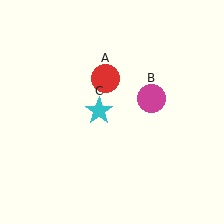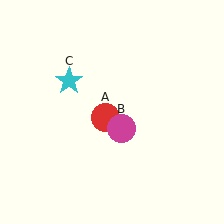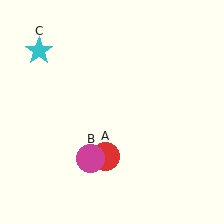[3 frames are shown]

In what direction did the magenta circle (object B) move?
The magenta circle (object B) moved down and to the left.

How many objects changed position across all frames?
3 objects changed position: red circle (object A), magenta circle (object B), cyan star (object C).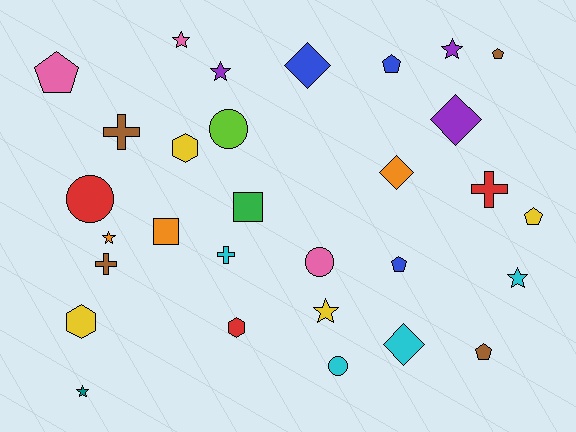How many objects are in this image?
There are 30 objects.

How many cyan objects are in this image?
There are 4 cyan objects.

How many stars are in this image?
There are 7 stars.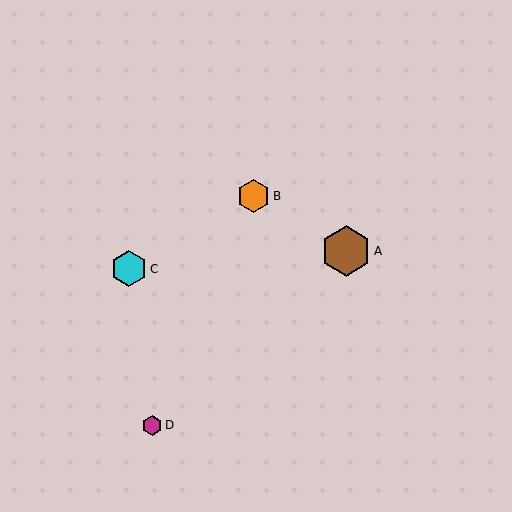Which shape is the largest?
The brown hexagon (labeled A) is the largest.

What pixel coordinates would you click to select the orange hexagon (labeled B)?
Click at (253, 196) to select the orange hexagon B.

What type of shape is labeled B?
Shape B is an orange hexagon.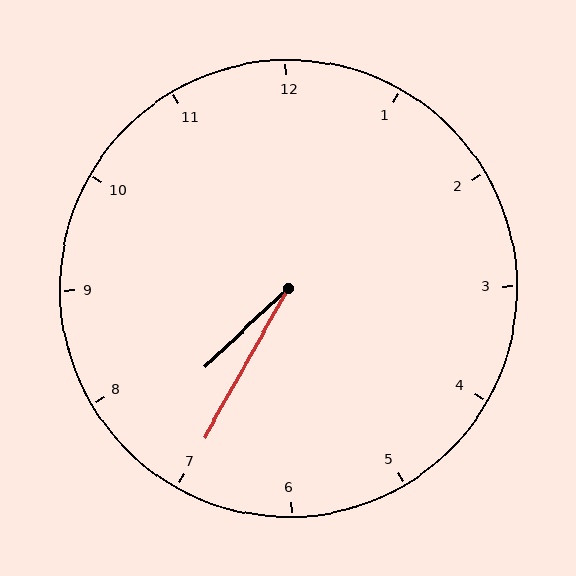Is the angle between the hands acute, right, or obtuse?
It is acute.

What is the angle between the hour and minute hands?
Approximately 18 degrees.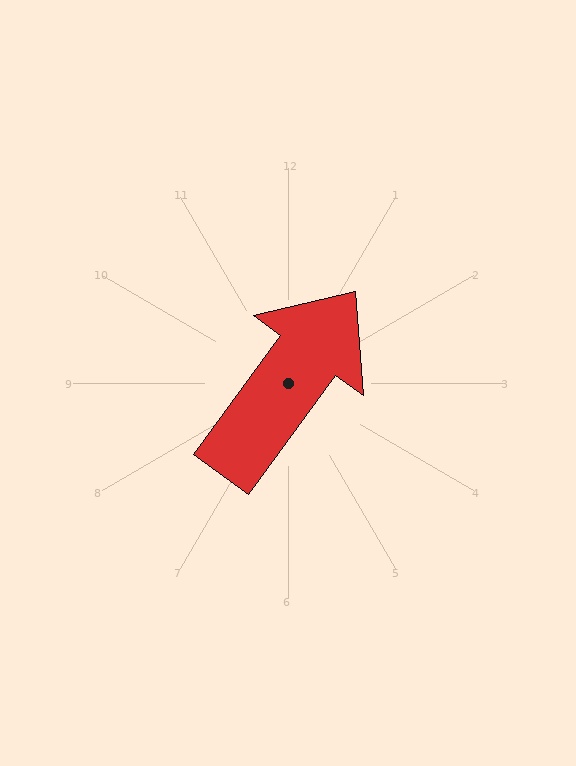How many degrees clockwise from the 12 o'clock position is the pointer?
Approximately 36 degrees.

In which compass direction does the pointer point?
Northeast.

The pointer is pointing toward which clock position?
Roughly 1 o'clock.